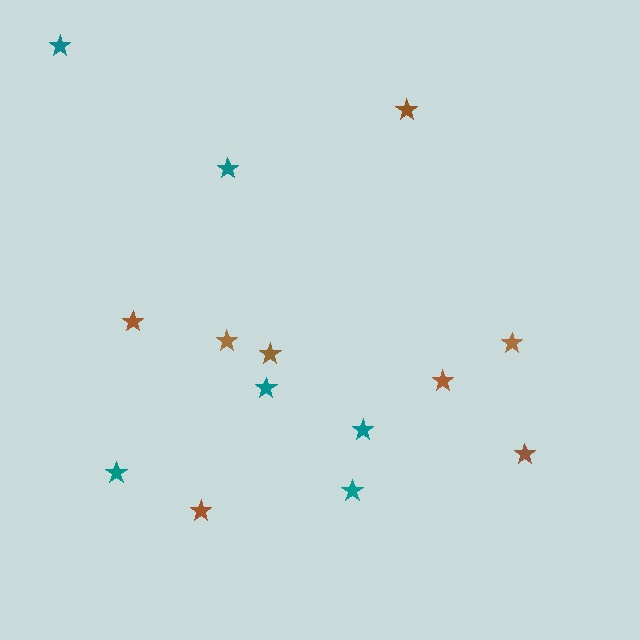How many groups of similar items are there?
There are 2 groups: one group of teal stars (6) and one group of brown stars (8).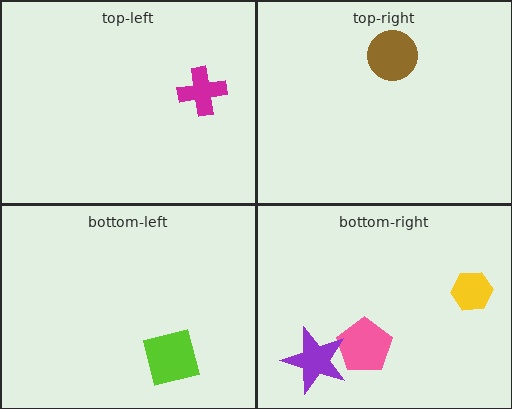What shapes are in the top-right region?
The brown circle.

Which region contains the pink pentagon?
The bottom-right region.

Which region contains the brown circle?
The top-right region.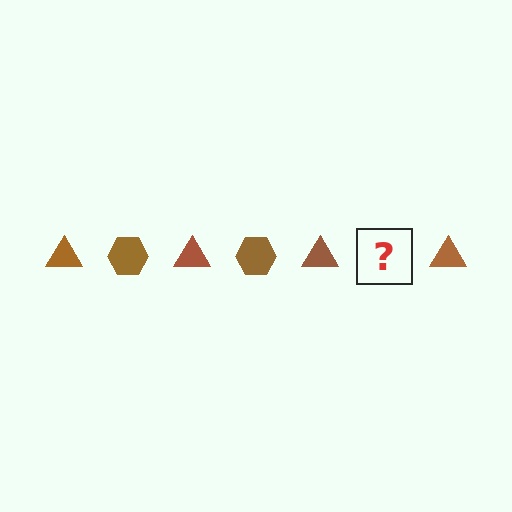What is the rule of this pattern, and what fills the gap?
The rule is that the pattern cycles through triangle, hexagon shapes in brown. The gap should be filled with a brown hexagon.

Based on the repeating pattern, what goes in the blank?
The blank should be a brown hexagon.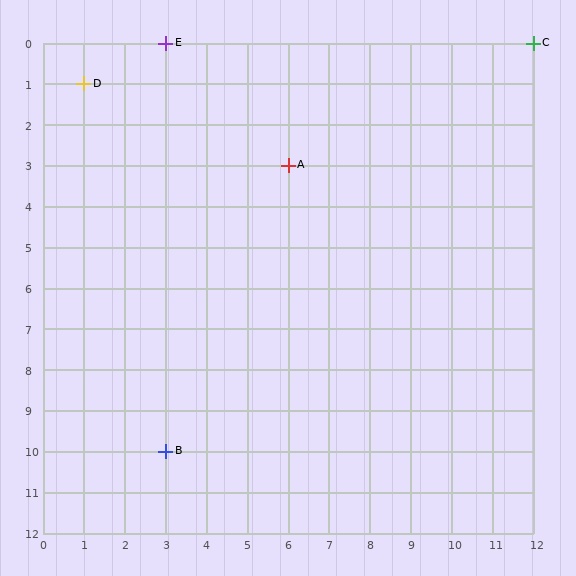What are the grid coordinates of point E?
Point E is at grid coordinates (3, 0).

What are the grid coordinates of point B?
Point B is at grid coordinates (3, 10).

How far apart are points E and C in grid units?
Points E and C are 9 columns apart.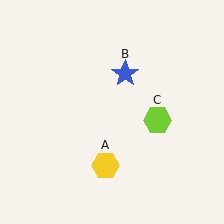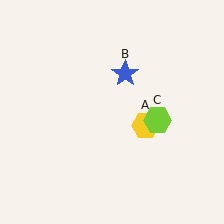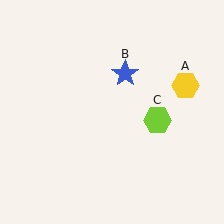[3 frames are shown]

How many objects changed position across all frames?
1 object changed position: yellow hexagon (object A).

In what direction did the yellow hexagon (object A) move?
The yellow hexagon (object A) moved up and to the right.